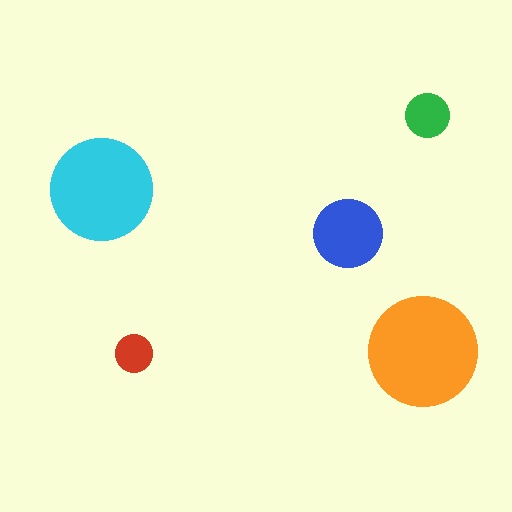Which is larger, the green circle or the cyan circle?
The cyan one.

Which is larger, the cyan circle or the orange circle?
The orange one.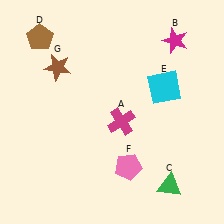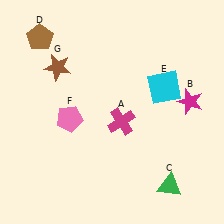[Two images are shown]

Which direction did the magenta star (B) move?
The magenta star (B) moved down.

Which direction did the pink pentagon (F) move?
The pink pentagon (F) moved left.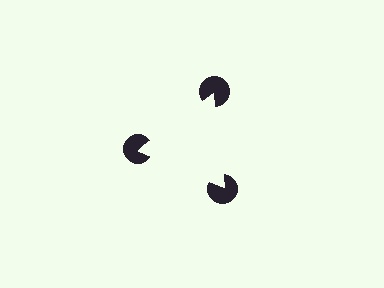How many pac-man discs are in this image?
There are 3 — one at each vertex of the illusory triangle.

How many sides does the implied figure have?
3 sides.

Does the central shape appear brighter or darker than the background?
It typically appears slightly brighter than the background, even though no actual brightness change is drawn.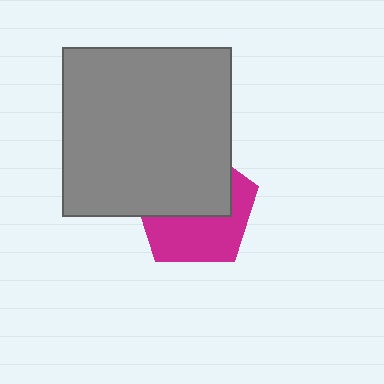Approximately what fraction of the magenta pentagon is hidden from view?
Roughly 52% of the magenta pentagon is hidden behind the gray square.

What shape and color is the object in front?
The object in front is a gray square.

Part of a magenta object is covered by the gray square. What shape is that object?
It is a pentagon.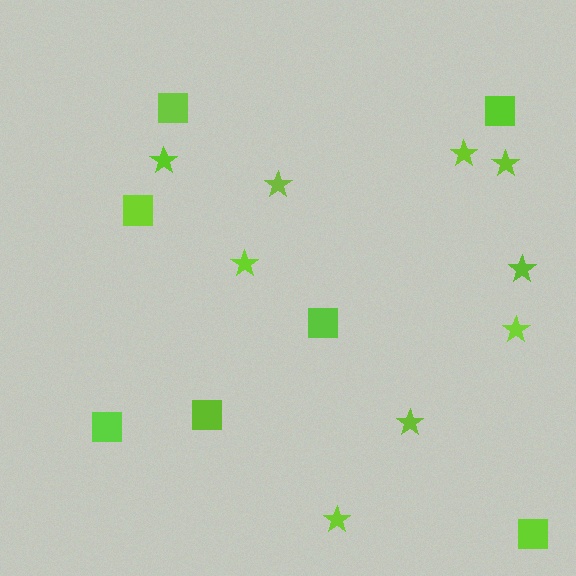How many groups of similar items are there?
There are 2 groups: one group of squares (7) and one group of stars (9).